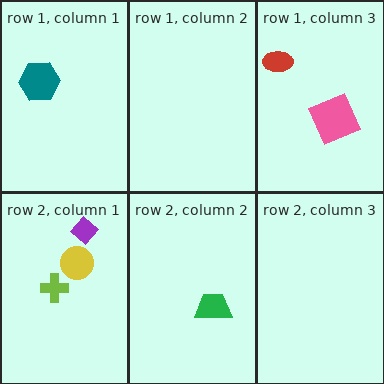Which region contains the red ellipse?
The row 1, column 3 region.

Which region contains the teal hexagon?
The row 1, column 1 region.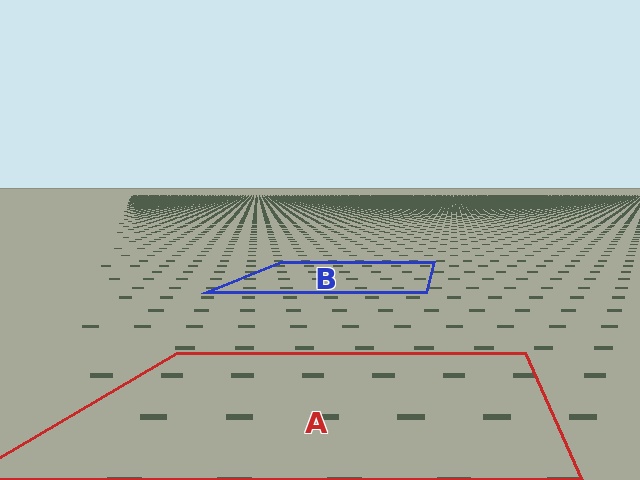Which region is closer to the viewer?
Region A is closer. The texture elements there are larger and more spread out.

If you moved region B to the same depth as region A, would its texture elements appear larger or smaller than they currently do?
They would appear larger. At a closer depth, the same texture elements are projected at a bigger on-screen size.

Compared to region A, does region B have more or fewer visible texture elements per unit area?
Region B has more texture elements per unit area — they are packed more densely because it is farther away.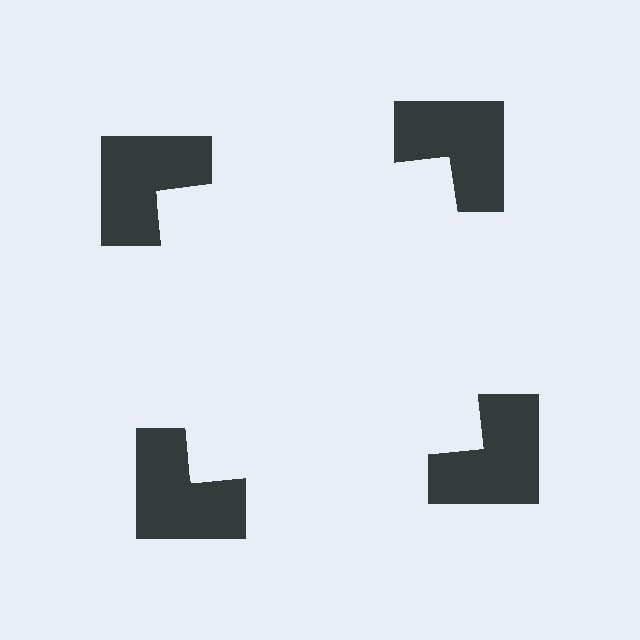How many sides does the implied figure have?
4 sides.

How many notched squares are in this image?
There are 4 — one at each vertex of the illusory square.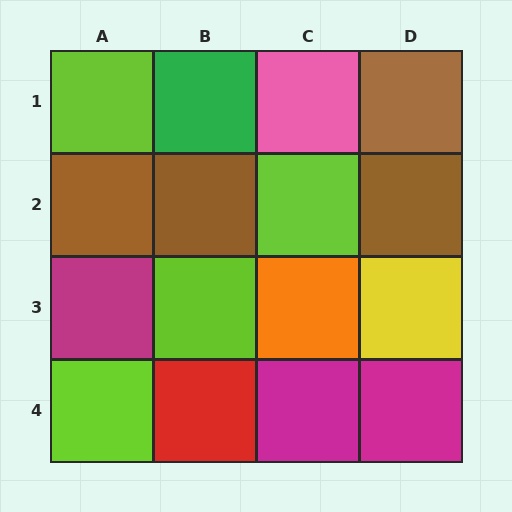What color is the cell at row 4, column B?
Red.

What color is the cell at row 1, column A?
Lime.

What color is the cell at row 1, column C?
Pink.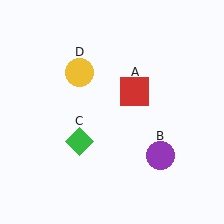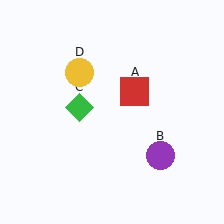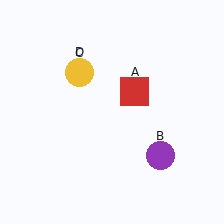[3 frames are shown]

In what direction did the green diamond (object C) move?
The green diamond (object C) moved up.